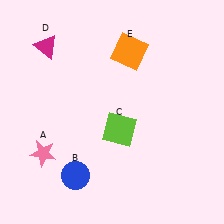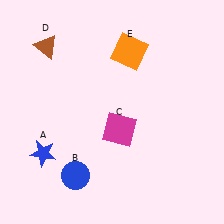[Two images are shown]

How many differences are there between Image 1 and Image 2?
There are 3 differences between the two images.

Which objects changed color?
A changed from pink to blue. C changed from lime to magenta. D changed from magenta to brown.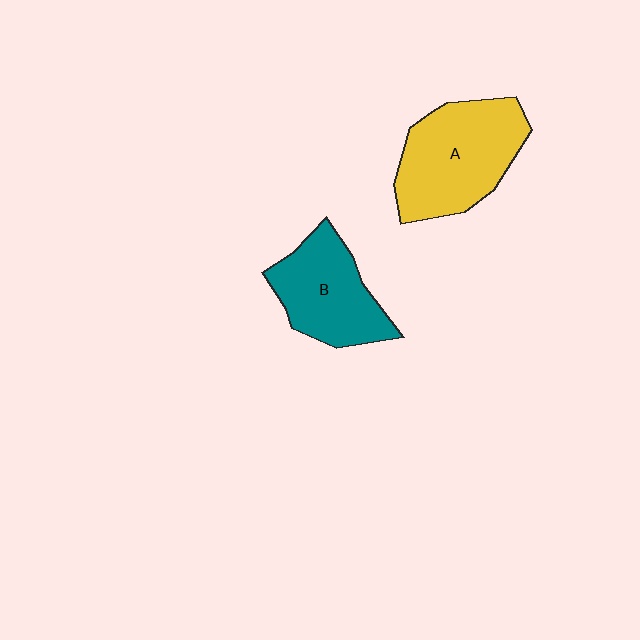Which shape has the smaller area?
Shape B (teal).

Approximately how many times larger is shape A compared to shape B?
Approximately 1.3 times.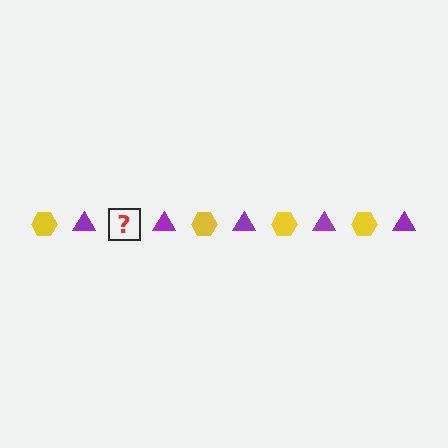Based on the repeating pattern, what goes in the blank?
The blank should be a yellow hexagon.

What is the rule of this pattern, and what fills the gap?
The rule is that the pattern alternates between yellow hexagon and purple triangle. The gap should be filled with a yellow hexagon.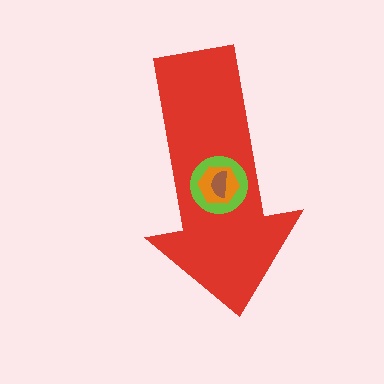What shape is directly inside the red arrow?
The lime circle.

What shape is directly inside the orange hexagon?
The brown semicircle.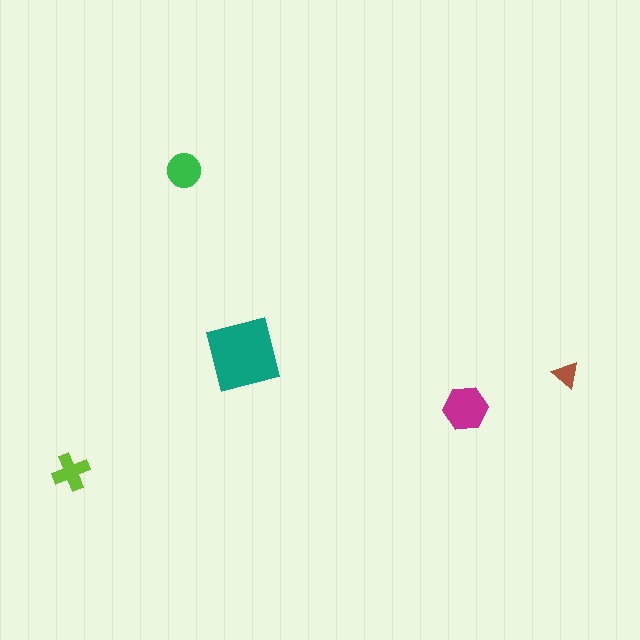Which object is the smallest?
The brown triangle.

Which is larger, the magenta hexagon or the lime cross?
The magenta hexagon.